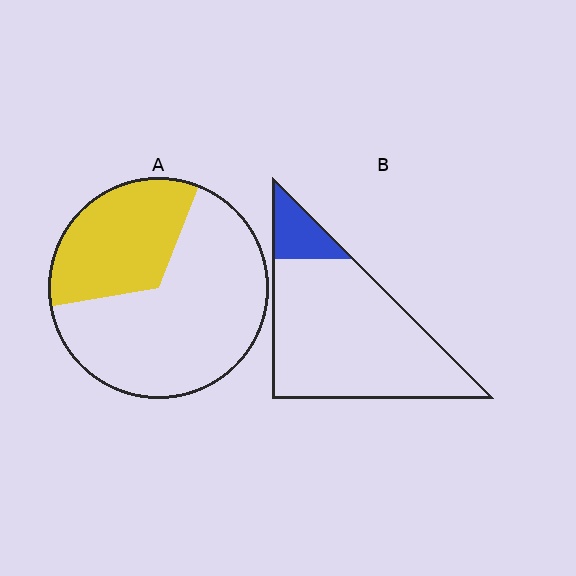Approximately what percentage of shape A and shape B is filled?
A is approximately 35% and B is approximately 15%.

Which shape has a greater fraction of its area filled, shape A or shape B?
Shape A.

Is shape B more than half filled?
No.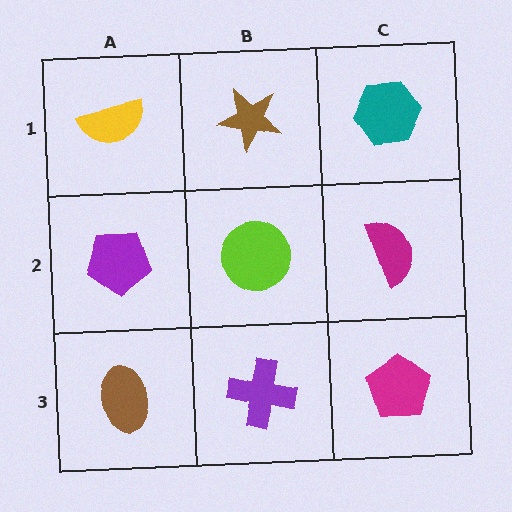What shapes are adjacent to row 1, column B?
A lime circle (row 2, column B), a yellow semicircle (row 1, column A), a teal hexagon (row 1, column C).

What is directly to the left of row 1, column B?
A yellow semicircle.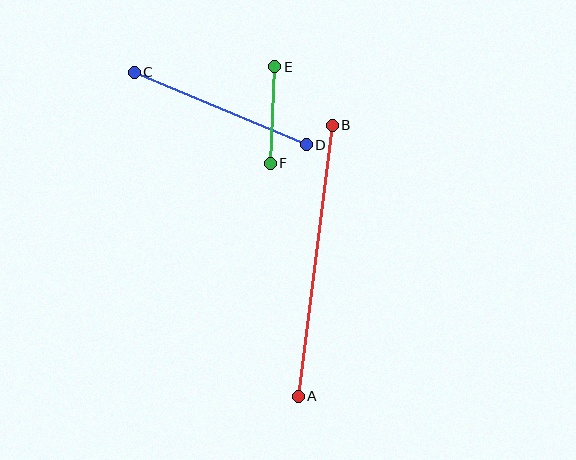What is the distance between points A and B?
The distance is approximately 273 pixels.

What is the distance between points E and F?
The distance is approximately 96 pixels.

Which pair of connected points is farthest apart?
Points A and B are farthest apart.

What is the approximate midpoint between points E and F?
The midpoint is at approximately (272, 115) pixels.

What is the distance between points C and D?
The distance is approximately 187 pixels.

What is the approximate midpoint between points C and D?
The midpoint is at approximately (220, 109) pixels.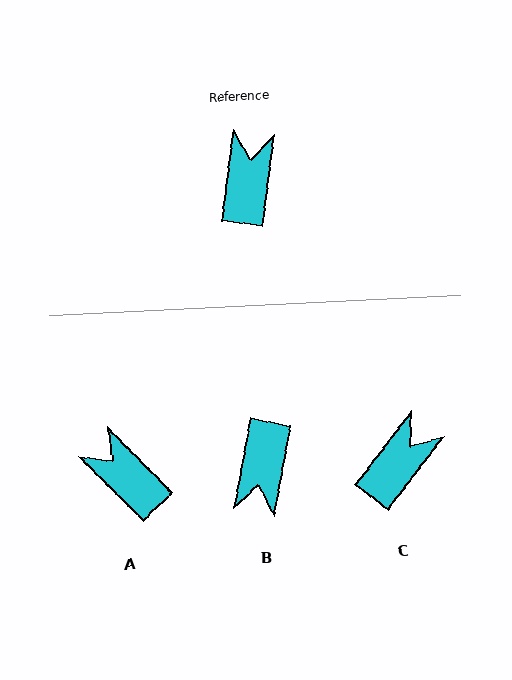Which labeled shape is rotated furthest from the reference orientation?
B, about 176 degrees away.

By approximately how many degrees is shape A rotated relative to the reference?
Approximately 52 degrees counter-clockwise.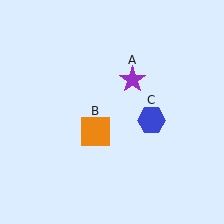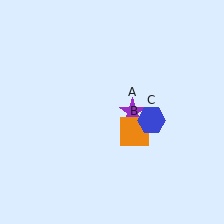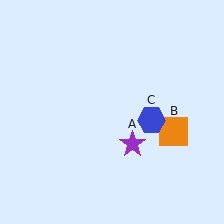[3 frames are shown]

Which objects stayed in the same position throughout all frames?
Blue hexagon (object C) remained stationary.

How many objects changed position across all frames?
2 objects changed position: purple star (object A), orange square (object B).